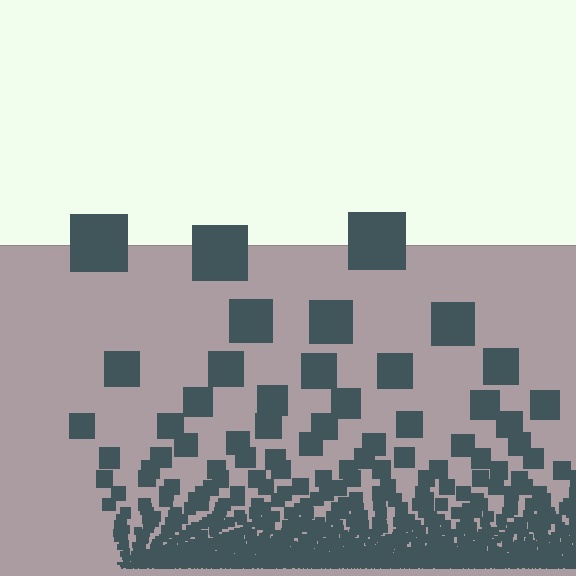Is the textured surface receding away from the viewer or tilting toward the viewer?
The surface appears to tilt toward the viewer. Texture elements get larger and sparser toward the top.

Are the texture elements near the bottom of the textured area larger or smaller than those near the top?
Smaller. The gradient is inverted — elements near the bottom are smaller and denser.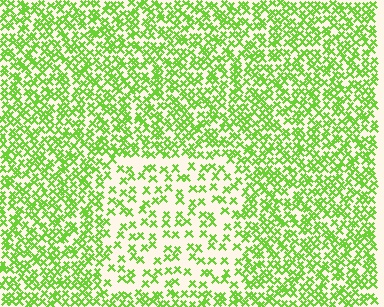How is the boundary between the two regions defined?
The boundary is defined by a change in element density (approximately 2.1x ratio). All elements are the same color, size, and shape.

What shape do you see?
I see a rectangle.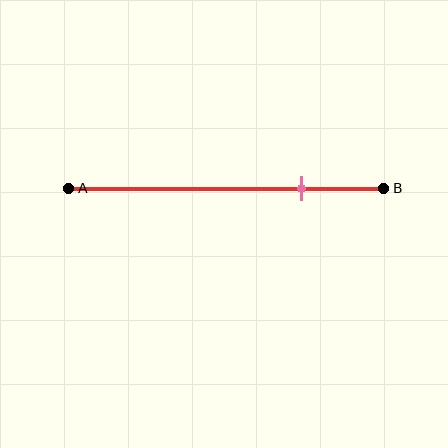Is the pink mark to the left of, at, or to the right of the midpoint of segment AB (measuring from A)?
The pink mark is to the right of the midpoint of segment AB.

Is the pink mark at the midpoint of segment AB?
No, the mark is at about 75% from A, not at the 50% midpoint.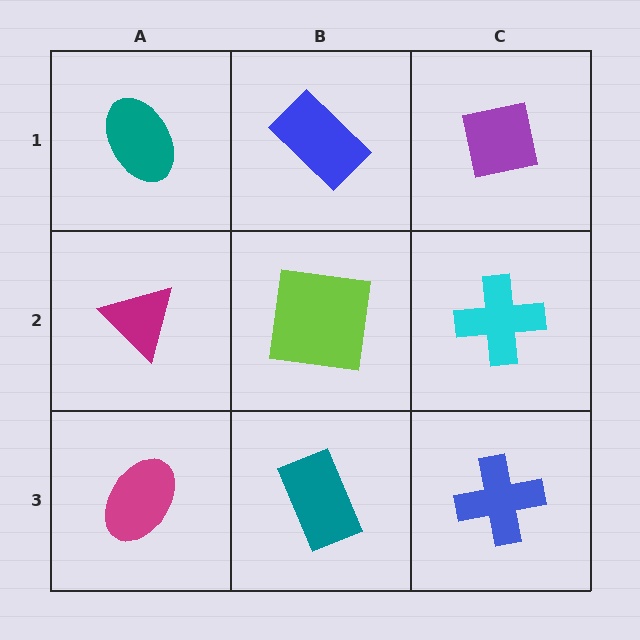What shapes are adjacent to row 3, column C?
A cyan cross (row 2, column C), a teal rectangle (row 3, column B).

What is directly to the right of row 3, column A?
A teal rectangle.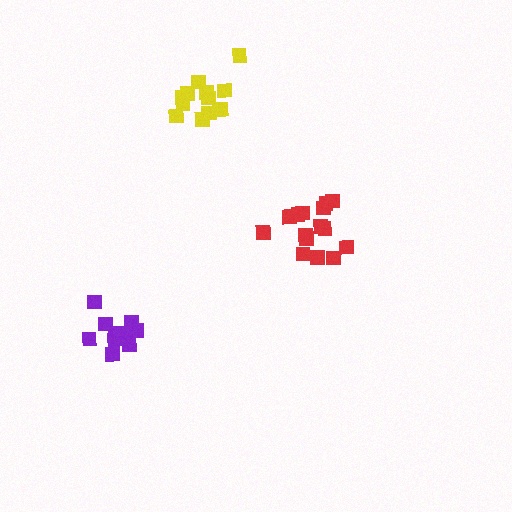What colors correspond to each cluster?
The clusters are colored: purple, red, yellow.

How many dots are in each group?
Group 1: 11 dots, Group 2: 15 dots, Group 3: 13 dots (39 total).